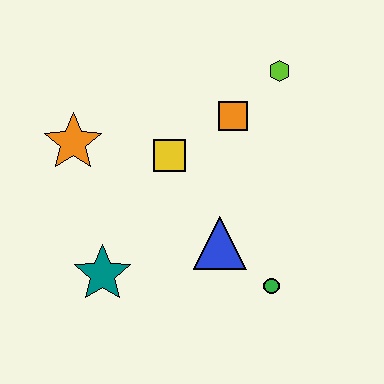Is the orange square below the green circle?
No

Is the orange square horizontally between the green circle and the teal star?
Yes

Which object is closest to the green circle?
The blue triangle is closest to the green circle.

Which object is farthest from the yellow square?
The green circle is farthest from the yellow square.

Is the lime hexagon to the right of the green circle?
Yes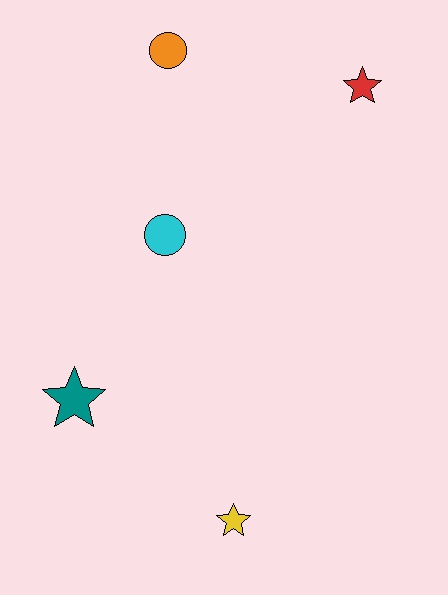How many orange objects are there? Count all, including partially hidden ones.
There is 1 orange object.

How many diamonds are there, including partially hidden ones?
There are no diamonds.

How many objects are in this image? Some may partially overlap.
There are 5 objects.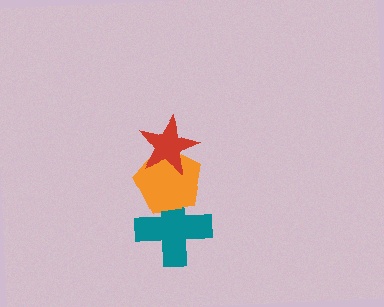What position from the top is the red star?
The red star is 1st from the top.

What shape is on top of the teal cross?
The orange pentagon is on top of the teal cross.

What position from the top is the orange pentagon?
The orange pentagon is 2nd from the top.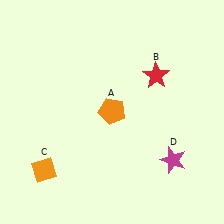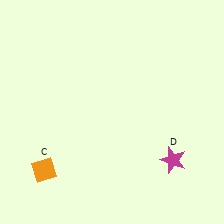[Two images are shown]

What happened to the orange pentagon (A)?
The orange pentagon (A) was removed in Image 2. It was in the top-left area of Image 1.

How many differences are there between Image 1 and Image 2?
There are 2 differences between the two images.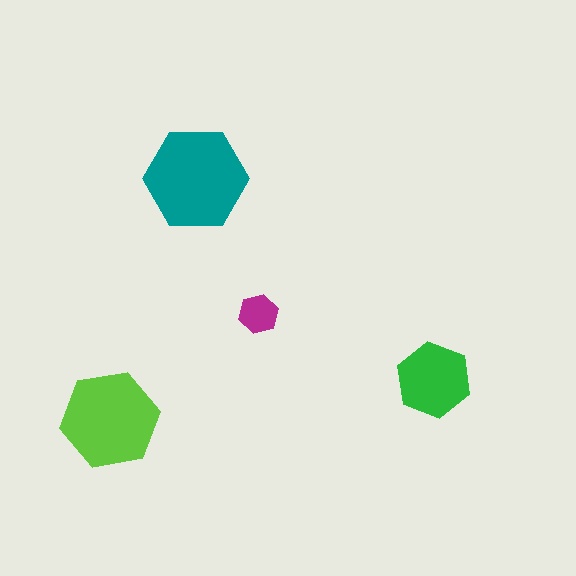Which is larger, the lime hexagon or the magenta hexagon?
The lime one.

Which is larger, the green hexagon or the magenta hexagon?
The green one.